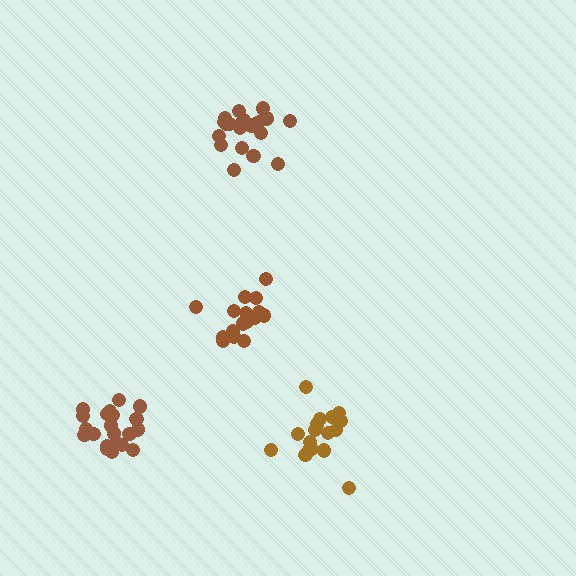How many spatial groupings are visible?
There are 4 spatial groupings.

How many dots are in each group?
Group 1: 17 dots, Group 2: 21 dots, Group 3: 20 dots, Group 4: 18 dots (76 total).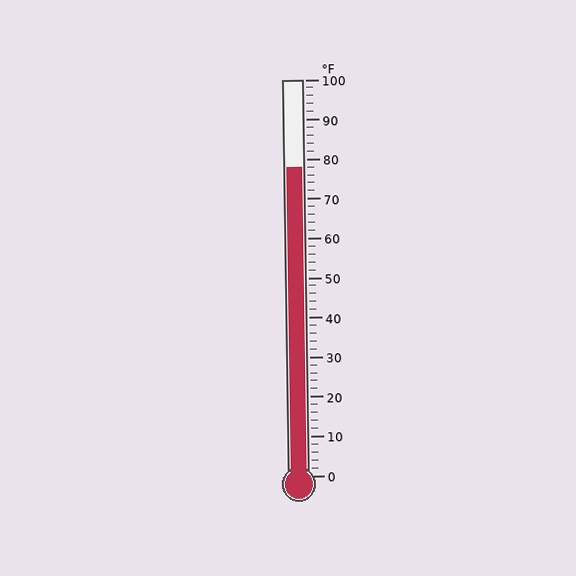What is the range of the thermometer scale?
The thermometer scale ranges from 0°F to 100°F.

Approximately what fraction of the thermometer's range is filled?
The thermometer is filled to approximately 80% of its range.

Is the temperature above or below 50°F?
The temperature is above 50°F.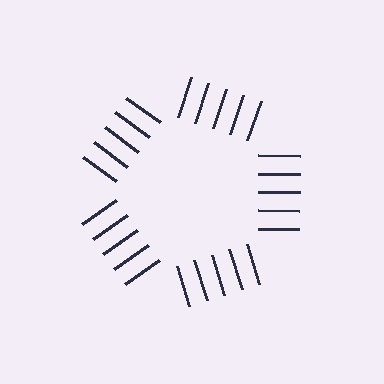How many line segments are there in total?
25 — 5 along each of the 5 edges.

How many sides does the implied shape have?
5 sides — the line-ends trace a pentagon.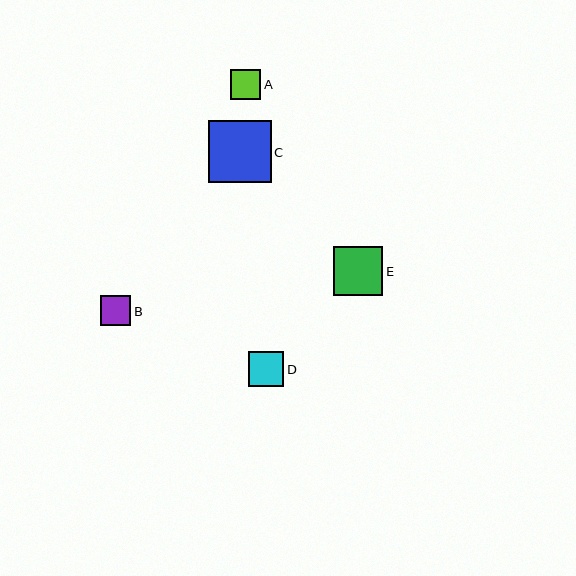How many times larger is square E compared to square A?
Square E is approximately 1.6 times the size of square A.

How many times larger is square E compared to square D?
Square E is approximately 1.4 times the size of square D.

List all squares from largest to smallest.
From largest to smallest: C, E, D, B, A.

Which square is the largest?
Square C is the largest with a size of approximately 62 pixels.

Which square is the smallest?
Square A is the smallest with a size of approximately 30 pixels.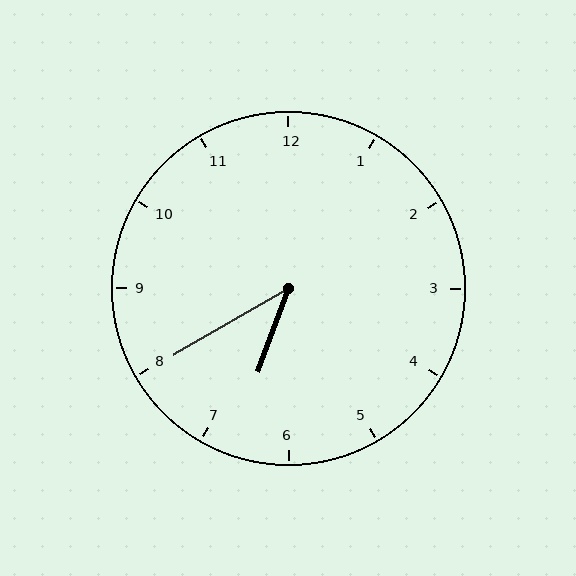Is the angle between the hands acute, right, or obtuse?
It is acute.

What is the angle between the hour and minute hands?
Approximately 40 degrees.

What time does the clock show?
6:40.